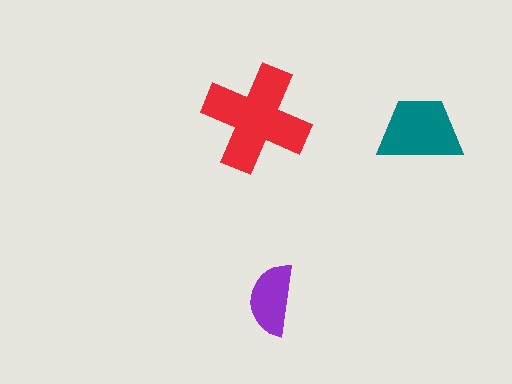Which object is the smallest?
The purple semicircle.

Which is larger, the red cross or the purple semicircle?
The red cross.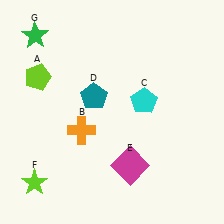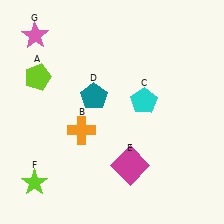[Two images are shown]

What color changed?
The star (G) changed from green in Image 1 to pink in Image 2.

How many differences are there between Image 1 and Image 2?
There is 1 difference between the two images.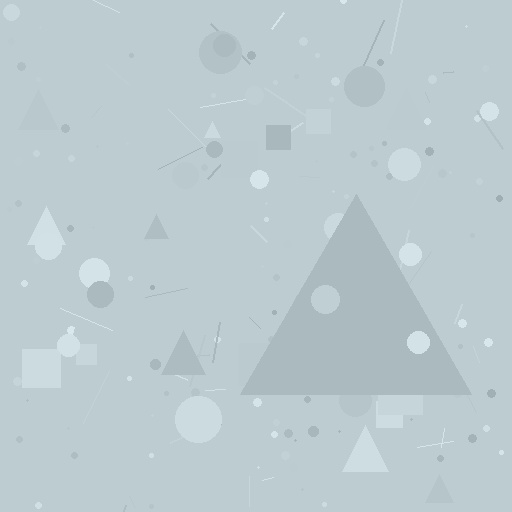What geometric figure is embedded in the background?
A triangle is embedded in the background.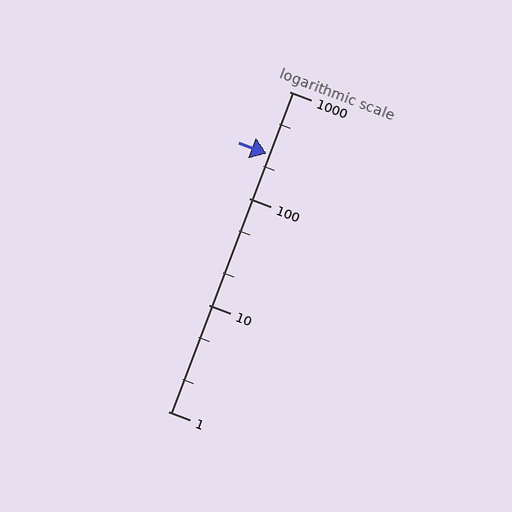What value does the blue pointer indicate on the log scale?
The pointer indicates approximately 260.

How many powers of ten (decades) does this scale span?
The scale spans 3 decades, from 1 to 1000.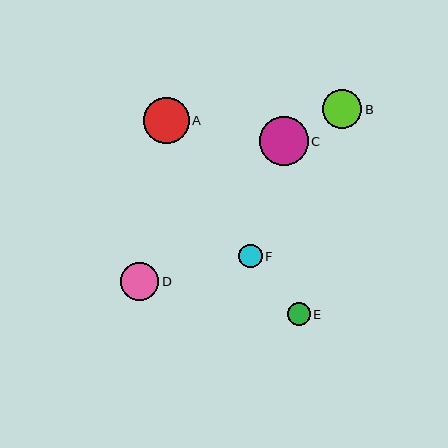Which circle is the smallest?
Circle E is the smallest with a size of approximately 22 pixels.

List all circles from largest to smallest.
From largest to smallest: C, A, B, D, F, E.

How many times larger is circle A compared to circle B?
Circle A is approximately 1.1 times the size of circle B.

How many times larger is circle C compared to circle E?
Circle C is approximately 2.2 times the size of circle E.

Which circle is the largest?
Circle C is the largest with a size of approximately 49 pixels.